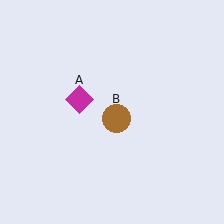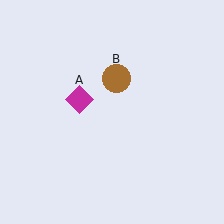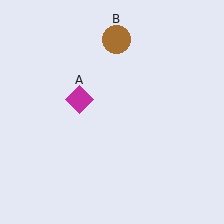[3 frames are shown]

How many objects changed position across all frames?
1 object changed position: brown circle (object B).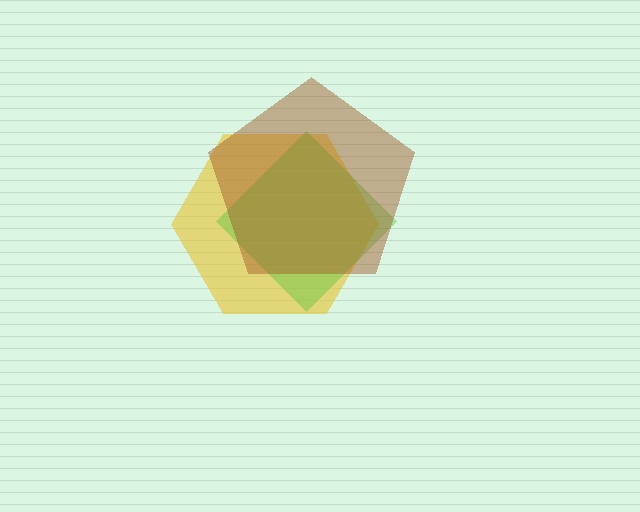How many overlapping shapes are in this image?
There are 3 overlapping shapes in the image.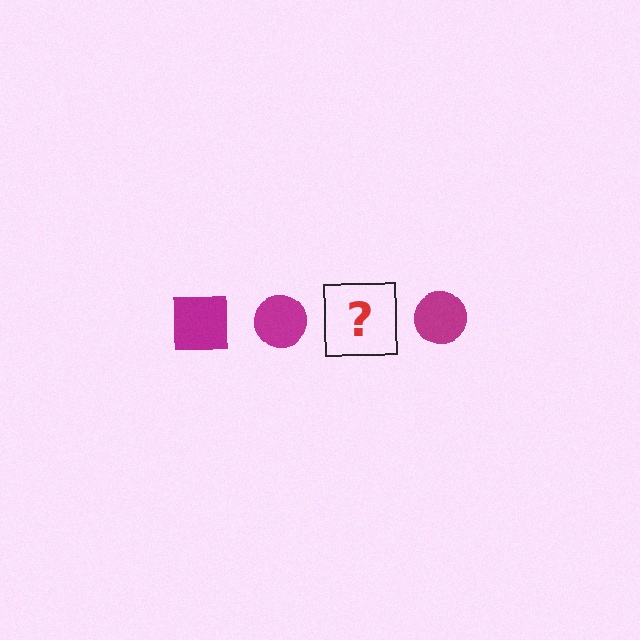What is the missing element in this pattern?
The missing element is a magenta square.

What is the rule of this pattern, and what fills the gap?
The rule is that the pattern cycles through square, circle shapes in magenta. The gap should be filled with a magenta square.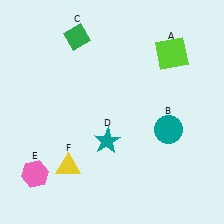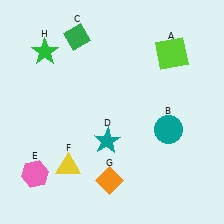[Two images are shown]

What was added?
An orange diamond (G), a green star (H) were added in Image 2.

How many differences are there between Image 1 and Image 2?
There are 2 differences between the two images.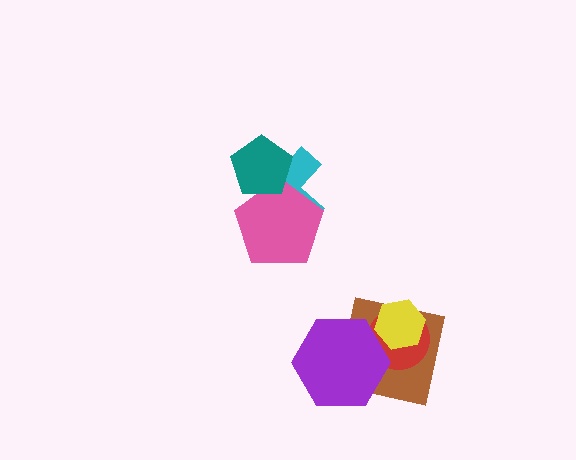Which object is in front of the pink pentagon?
The teal pentagon is in front of the pink pentagon.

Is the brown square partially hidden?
Yes, it is partially covered by another shape.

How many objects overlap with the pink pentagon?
2 objects overlap with the pink pentagon.